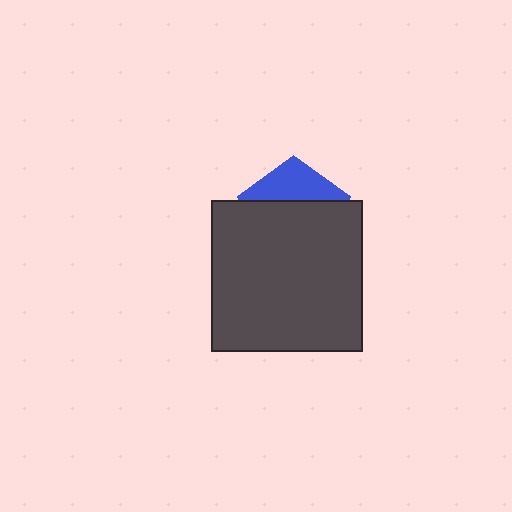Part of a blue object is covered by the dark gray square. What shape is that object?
It is a pentagon.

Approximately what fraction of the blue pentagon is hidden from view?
Roughly 68% of the blue pentagon is hidden behind the dark gray square.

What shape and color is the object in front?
The object in front is a dark gray square.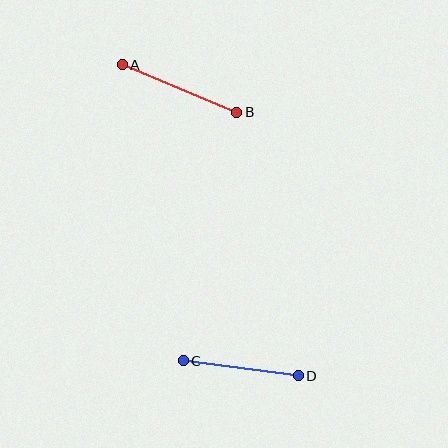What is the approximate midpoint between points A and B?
The midpoint is at approximately (179, 88) pixels.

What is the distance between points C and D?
The distance is approximately 116 pixels.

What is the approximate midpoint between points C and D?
The midpoint is at approximately (241, 368) pixels.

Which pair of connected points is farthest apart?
Points A and B are farthest apart.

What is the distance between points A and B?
The distance is approximately 124 pixels.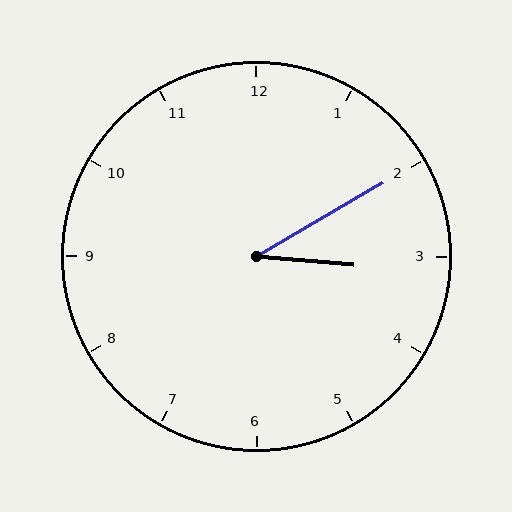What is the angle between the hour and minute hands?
Approximately 35 degrees.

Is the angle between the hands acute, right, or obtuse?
It is acute.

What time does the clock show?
3:10.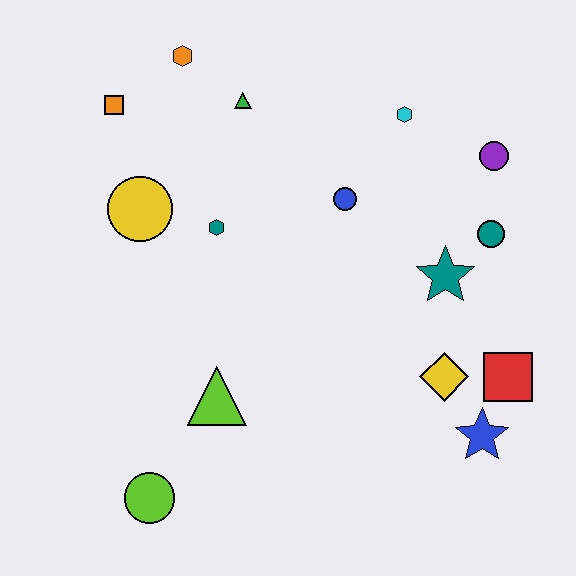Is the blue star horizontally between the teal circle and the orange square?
Yes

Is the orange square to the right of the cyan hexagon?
No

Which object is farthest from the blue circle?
The lime circle is farthest from the blue circle.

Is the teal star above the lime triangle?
Yes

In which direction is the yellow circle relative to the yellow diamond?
The yellow circle is to the left of the yellow diamond.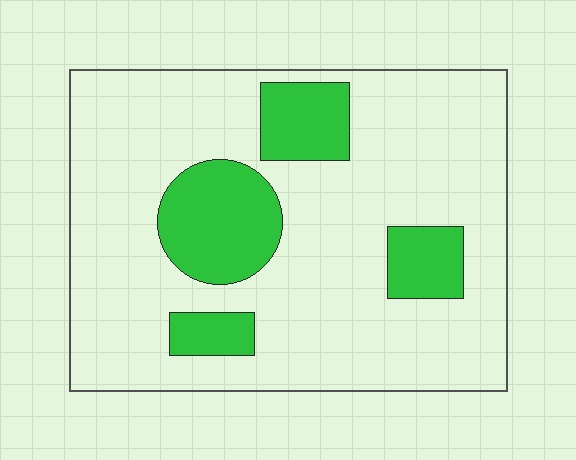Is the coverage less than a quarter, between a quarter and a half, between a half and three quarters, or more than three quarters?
Less than a quarter.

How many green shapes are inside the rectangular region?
4.